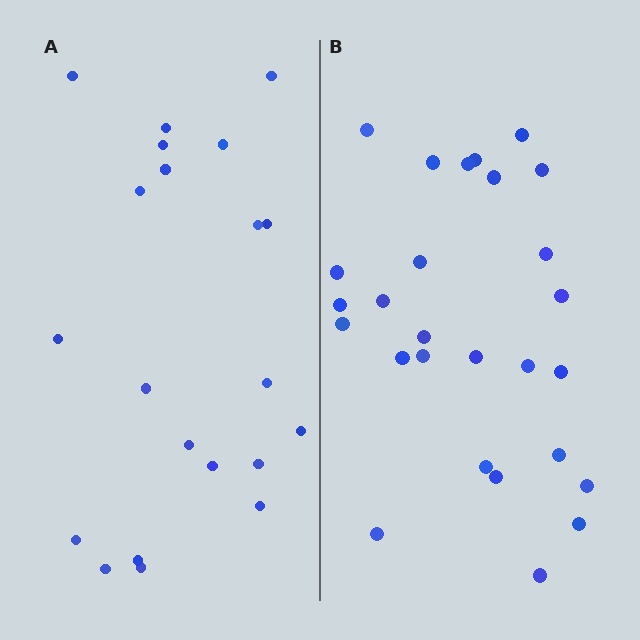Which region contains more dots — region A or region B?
Region B (the right region) has more dots.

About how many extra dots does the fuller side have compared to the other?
Region B has about 6 more dots than region A.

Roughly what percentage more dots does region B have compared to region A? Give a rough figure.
About 30% more.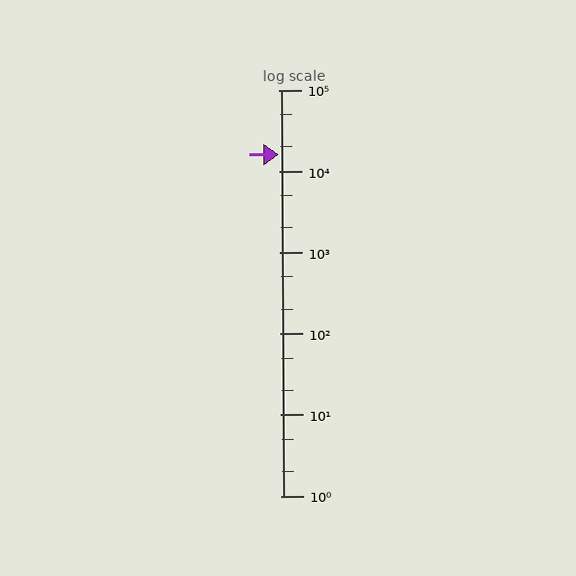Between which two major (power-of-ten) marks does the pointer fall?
The pointer is between 10000 and 100000.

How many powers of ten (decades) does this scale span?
The scale spans 5 decades, from 1 to 100000.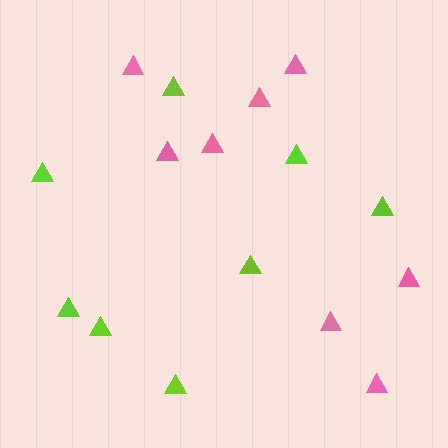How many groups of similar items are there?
There are 2 groups: one group of pink triangles (8) and one group of lime triangles (8).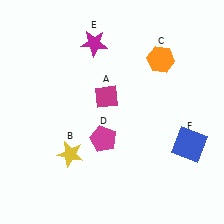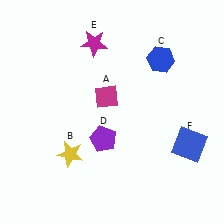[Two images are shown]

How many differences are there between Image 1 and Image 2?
There are 2 differences between the two images.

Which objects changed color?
C changed from orange to blue. D changed from magenta to purple.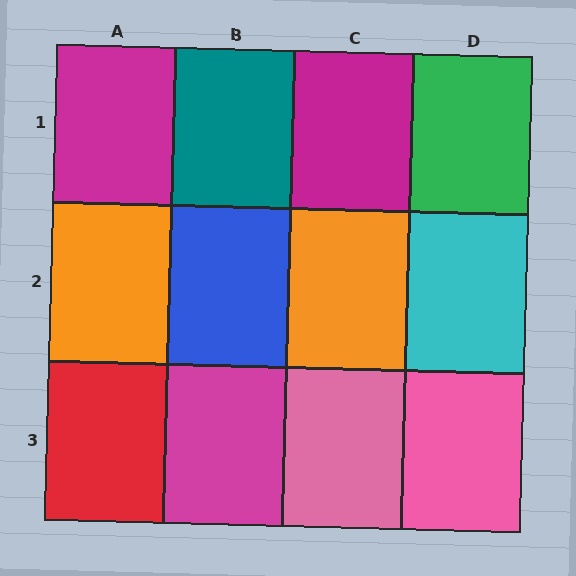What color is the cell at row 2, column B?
Blue.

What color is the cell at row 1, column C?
Magenta.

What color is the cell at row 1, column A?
Magenta.